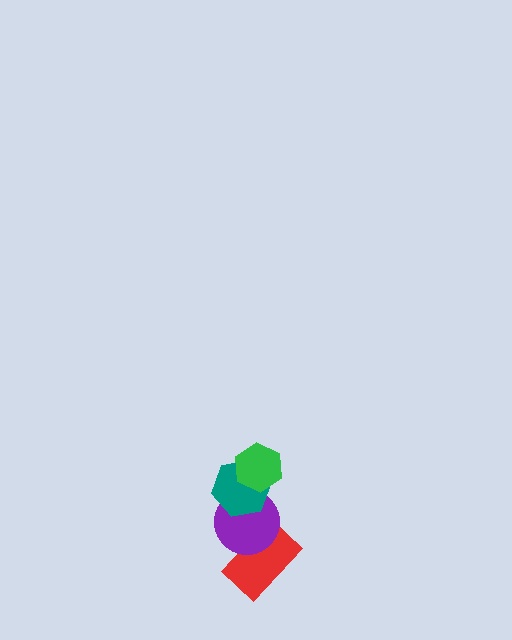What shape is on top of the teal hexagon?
The green hexagon is on top of the teal hexagon.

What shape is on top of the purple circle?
The teal hexagon is on top of the purple circle.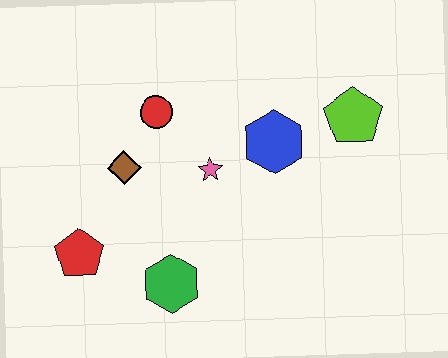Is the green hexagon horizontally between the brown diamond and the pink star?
Yes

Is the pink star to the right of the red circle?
Yes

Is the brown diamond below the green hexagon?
No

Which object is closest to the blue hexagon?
The pink star is closest to the blue hexagon.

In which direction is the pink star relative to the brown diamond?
The pink star is to the right of the brown diamond.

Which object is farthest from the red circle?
The lime pentagon is farthest from the red circle.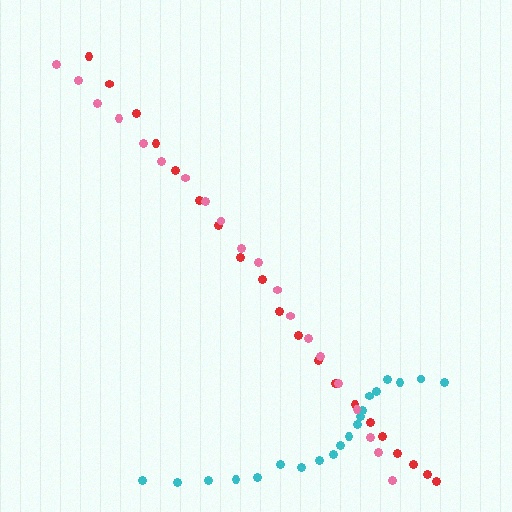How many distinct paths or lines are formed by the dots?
There are 3 distinct paths.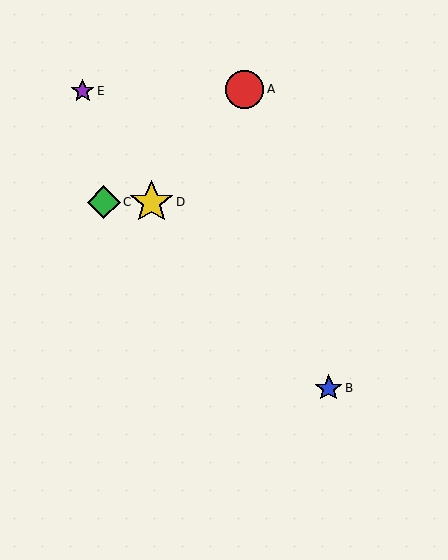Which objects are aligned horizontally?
Objects C, D are aligned horizontally.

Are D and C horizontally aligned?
Yes, both are at y≈202.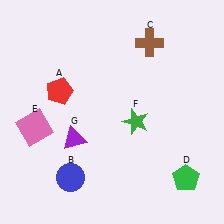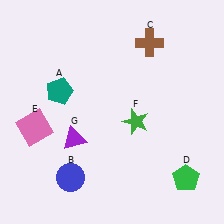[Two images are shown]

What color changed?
The pentagon (A) changed from red in Image 1 to teal in Image 2.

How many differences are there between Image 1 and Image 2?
There is 1 difference between the two images.